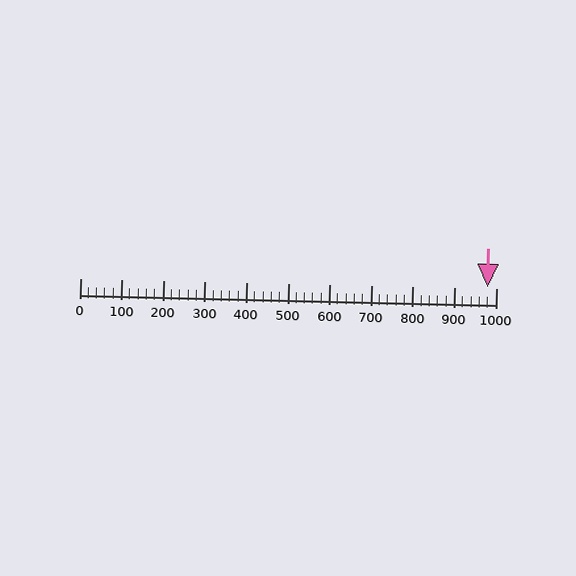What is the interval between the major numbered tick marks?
The major tick marks are spaced 100 units apart.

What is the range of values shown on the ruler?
The ruler shows values from 0 to 1000.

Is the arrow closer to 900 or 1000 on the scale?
The arrow is closer to 1000.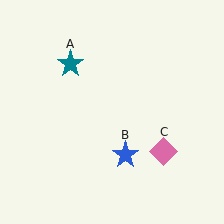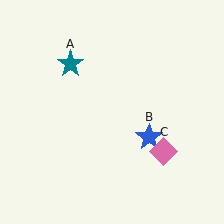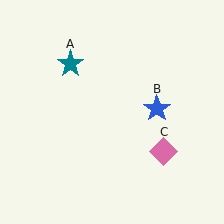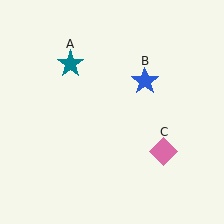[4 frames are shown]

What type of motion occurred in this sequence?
The blue star (object B) rotated counterclockwise around the center of the scene.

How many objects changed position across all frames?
1 object changed position: blue star (object B).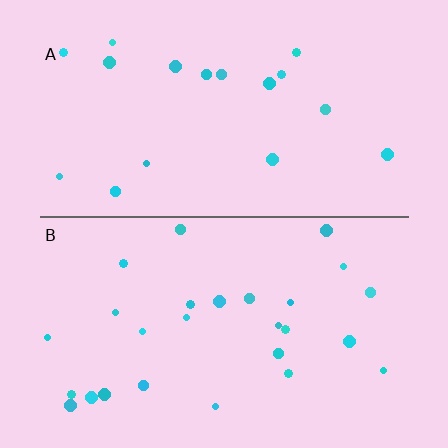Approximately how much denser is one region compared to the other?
Approximately 1.5× — region B over region A.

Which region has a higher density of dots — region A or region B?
B (the bottom).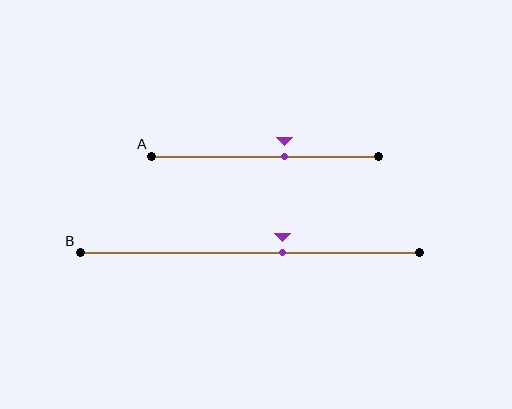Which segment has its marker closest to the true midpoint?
Segment A has its marker closest to the true midpoint.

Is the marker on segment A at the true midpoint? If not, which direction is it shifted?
No, the marker on segment A is shifted to the right by about 8% of the segment length.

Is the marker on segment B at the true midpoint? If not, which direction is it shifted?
No, the marker on segment B is shifted to the right by about 10% of the segment length.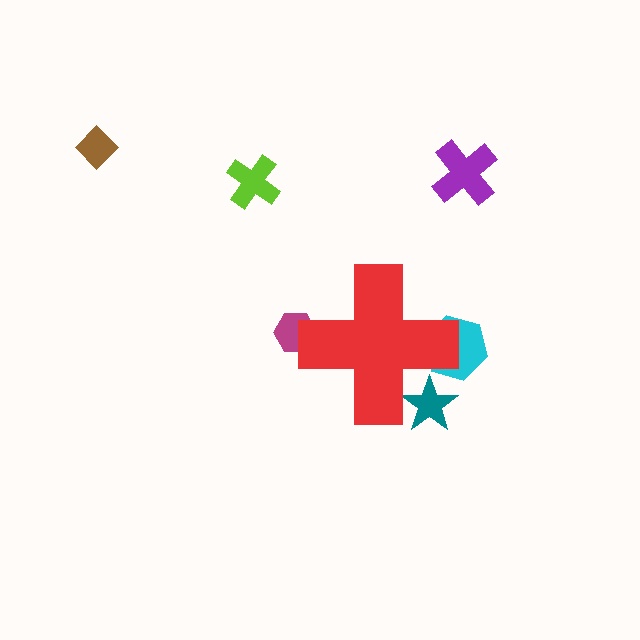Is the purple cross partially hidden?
No, the purple cross is fully visible.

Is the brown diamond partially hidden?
No, the brown diamond is fully visible.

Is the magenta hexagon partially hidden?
Yes, the magenta hexagon is partially hidden behind the red cross.